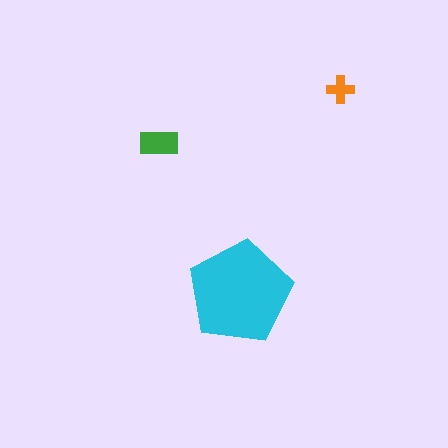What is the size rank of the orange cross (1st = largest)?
3rd.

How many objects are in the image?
There are 3 objects in the image.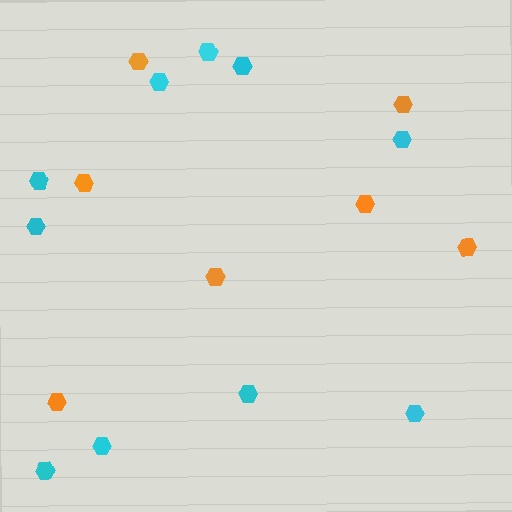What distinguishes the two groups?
There are 2 groups: one group of cyan hexagons (10) and one group of orange hexagons (7).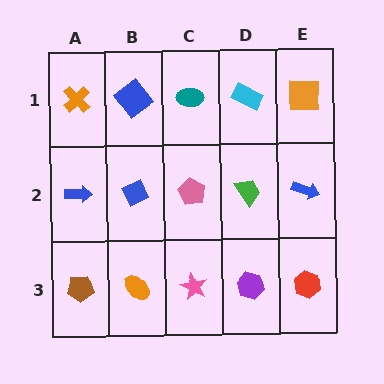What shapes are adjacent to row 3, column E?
A blue arrow (row 2, column E), a purple hexagon (row 3, column D).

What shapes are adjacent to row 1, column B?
A blue diamond (row 2, column B), an orange cross (row 1, column A), a teal ellipse (row 1, column C).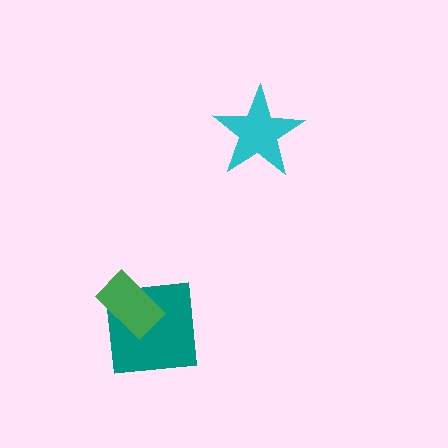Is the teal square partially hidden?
Yes, it is partially covered by another shape.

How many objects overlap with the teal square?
1 object overlaps with the teal square.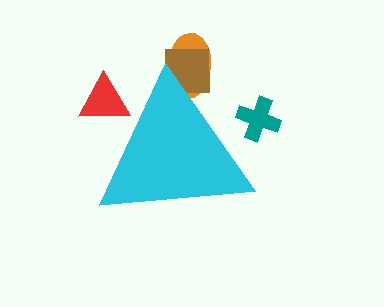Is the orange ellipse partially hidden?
Yes, the orange ellipse is partially hidden behind the cyan triangle.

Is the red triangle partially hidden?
Yes, the red triangle is partially hidden behind the cyan triangle.